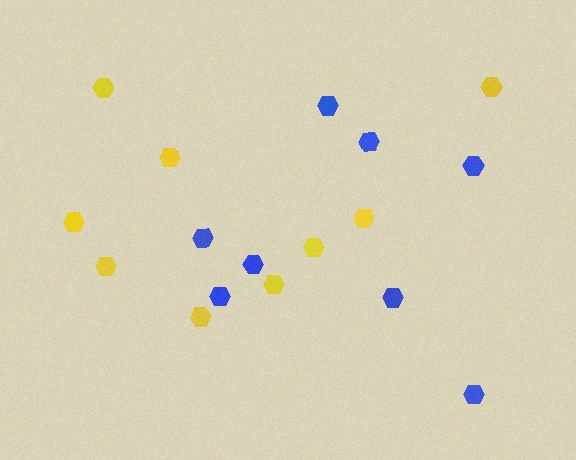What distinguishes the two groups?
There are 2 groups: one group of blue hexagons (8) and one group of yellow hexagons (9).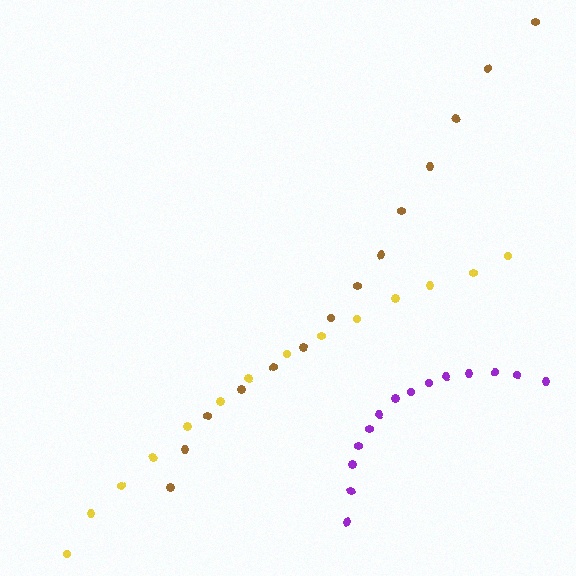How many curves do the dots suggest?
There are 3 distinct paths.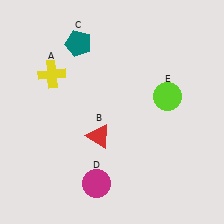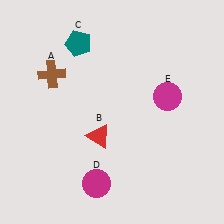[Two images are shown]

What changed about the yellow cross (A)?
In Image 1, A is yellow. In Image 2, it changed to brown.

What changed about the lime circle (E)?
In Image 1, E is lime. In Image 2, it changed to magenta.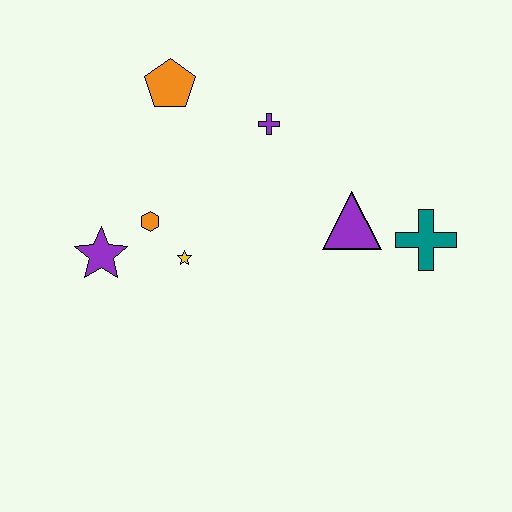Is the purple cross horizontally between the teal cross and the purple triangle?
No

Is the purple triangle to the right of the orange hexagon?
Yes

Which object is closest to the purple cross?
The orange pentagon is closest to the purple cross.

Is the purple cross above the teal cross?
Yes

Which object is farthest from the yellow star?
The teal cross is farthest from the yellow star.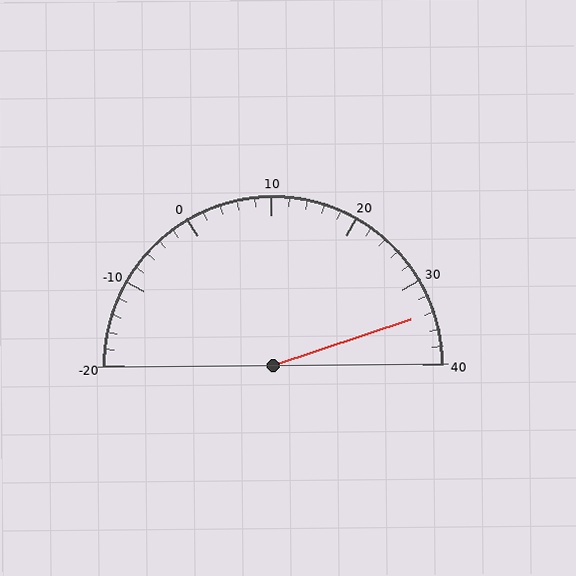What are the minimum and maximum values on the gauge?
The gauge ranges from -20 to 40.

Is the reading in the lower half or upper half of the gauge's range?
The reading is in the upper half of the range (-20 to 40).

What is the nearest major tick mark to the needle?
The nearest major tick mark is 30.